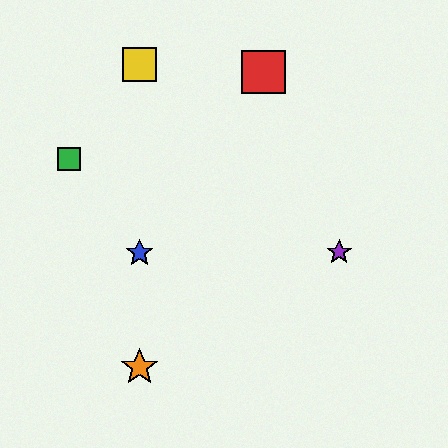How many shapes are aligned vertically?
3 shapes (the blue star, the yellow square, the orange star) are aligned vertically.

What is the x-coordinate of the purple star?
The purple star is at x≈339.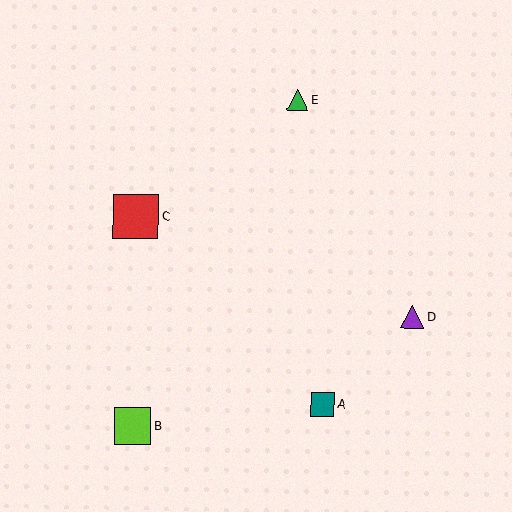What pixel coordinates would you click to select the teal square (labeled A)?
Click at (323, 404) to select the teal square A.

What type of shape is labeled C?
Shape C is a red square.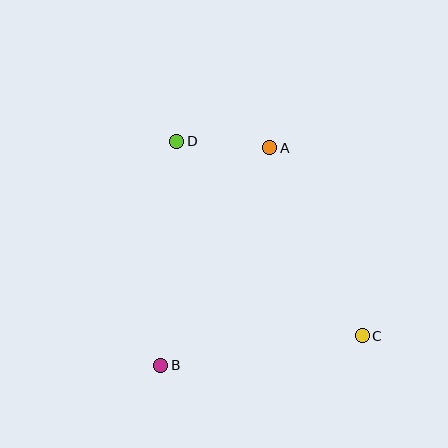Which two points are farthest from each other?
Points C and D are farthest from each other.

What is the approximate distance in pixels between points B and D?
The distance between B and D is approximately 224 pixels.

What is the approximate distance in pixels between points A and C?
The distance between A and C is approximately 210 pixels.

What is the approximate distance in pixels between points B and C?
The distance between B and C is approximately 204 pixels.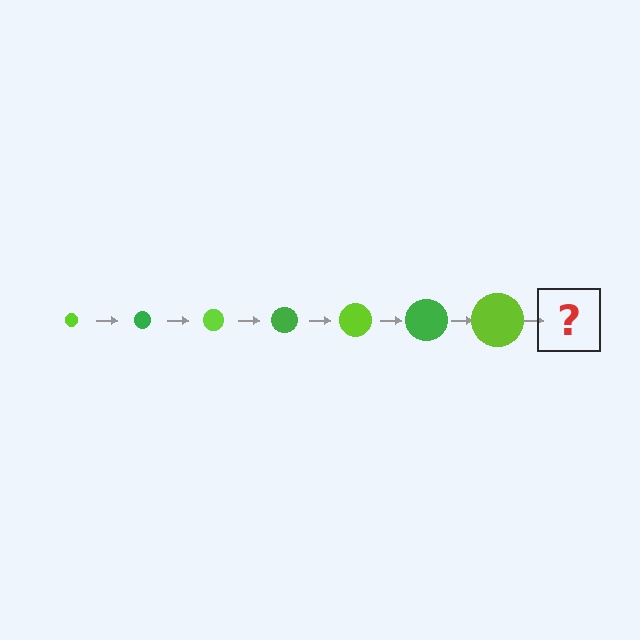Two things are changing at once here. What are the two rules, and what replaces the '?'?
The two rules are that the circle grows larger each step and the color cycles through lime and green. The '?' should be a green circle, larger than the previous one.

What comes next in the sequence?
The next element should be a green circle, larger than the previous one.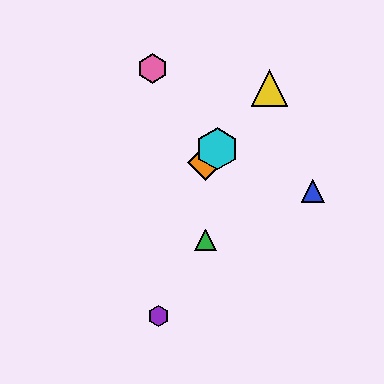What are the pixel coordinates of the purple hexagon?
The purple hexagon is at (158, 316).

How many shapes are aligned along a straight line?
4 shapes (the red triangle, the yellow triangle, the orange diamond, the cyan hexagon) are aligned along a straight line.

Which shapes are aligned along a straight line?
The red triangle, the yellow triangle, the orange diamond, the cyan hexagon are aligned along a straight line.